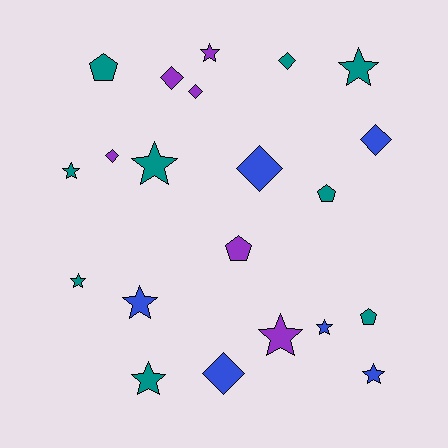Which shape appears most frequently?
Star, with 10 objects.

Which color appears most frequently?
Teal, with 9 objects.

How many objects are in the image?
There are 21 objects.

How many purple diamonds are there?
There are 3 purple diamonds.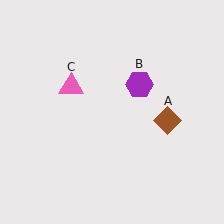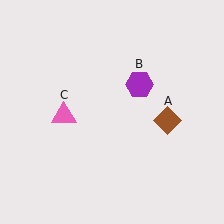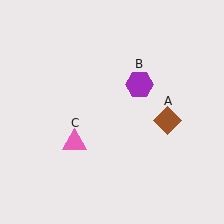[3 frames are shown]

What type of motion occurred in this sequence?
The pink triangle (object C) rotated counterclockwise around the center of the scene.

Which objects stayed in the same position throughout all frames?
Brown diamond (object A) and purple hexagon (object B) remained stationary.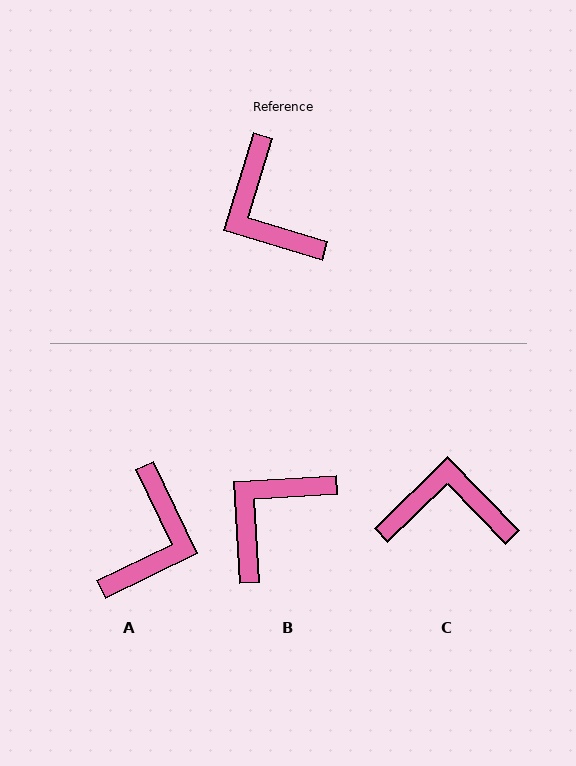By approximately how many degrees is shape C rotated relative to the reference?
Approximately 119 degrees clockwise.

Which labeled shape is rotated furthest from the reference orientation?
A, about 132 degrees away.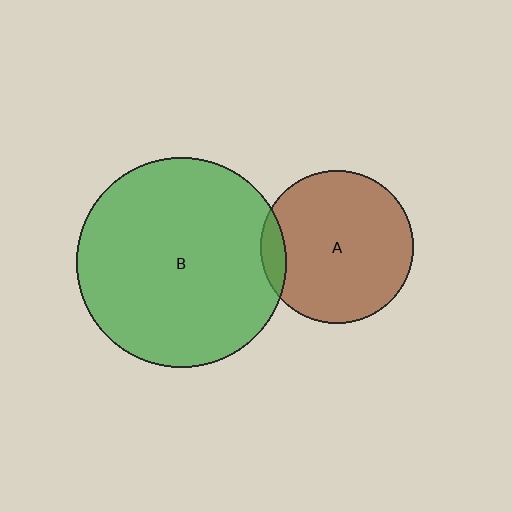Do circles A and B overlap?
Yes.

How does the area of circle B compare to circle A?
Approximately 1.9 times.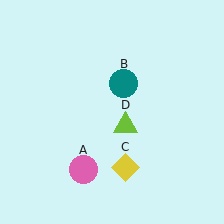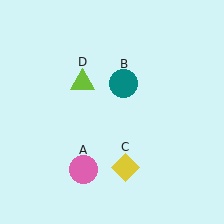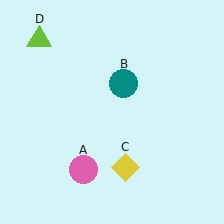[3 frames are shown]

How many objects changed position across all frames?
1 object changed position: lime triangle (object D).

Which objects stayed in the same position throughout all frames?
Pink circle (object A) and teal circle (object B) and yellow diamond (object C) remained stationary.